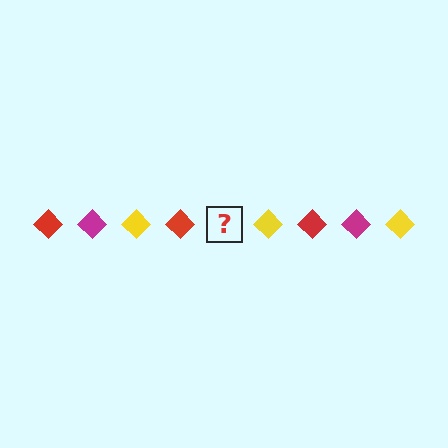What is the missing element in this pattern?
The missing element is a magenta diamond.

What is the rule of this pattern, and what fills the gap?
The rule is that the pattern cycles through red, magenta, yellow diamonds. The gap should be filled with a magenta diamond.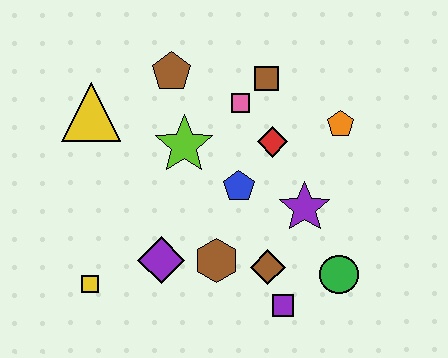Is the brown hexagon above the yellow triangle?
No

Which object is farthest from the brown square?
The yellow square is farthest from the brown square.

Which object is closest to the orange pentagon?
The red diamond is closest to the orange pentagon.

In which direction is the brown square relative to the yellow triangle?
The brown square is to the right of the yellow triangle.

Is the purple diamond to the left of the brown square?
Yes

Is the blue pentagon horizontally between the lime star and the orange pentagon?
Yes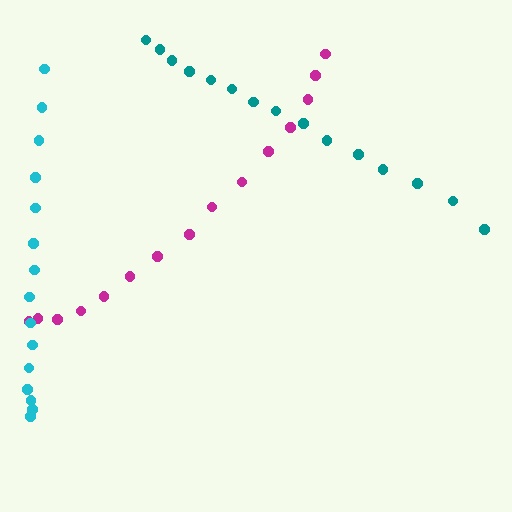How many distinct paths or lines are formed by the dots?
There are 3 distinct paths.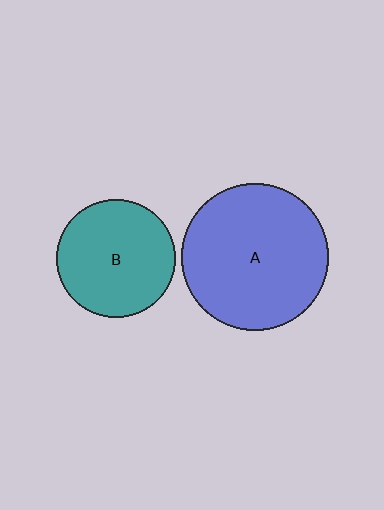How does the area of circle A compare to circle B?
Approximately 1.5 times.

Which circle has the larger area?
Circle A (blue).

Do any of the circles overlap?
No, none of the circles overlap.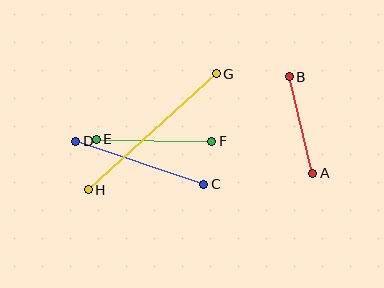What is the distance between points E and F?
The distance is approximately 116 pixels.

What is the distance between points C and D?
The distance is approximately 135 pixels.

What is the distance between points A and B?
The distance is approximately 99 pixels.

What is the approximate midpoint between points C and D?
The midpoint is at approximately (140, 163) pixels.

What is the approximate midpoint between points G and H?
The midpoint is at approximately (152, 132) pixels.